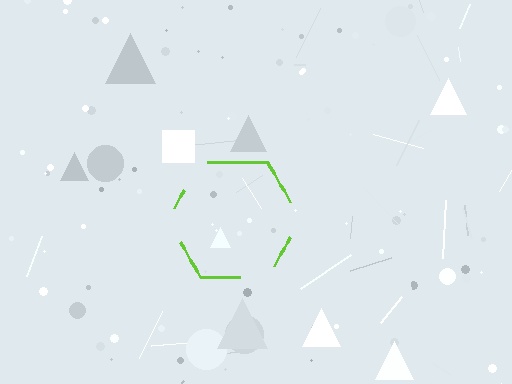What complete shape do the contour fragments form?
The contour fragments form a hexagon.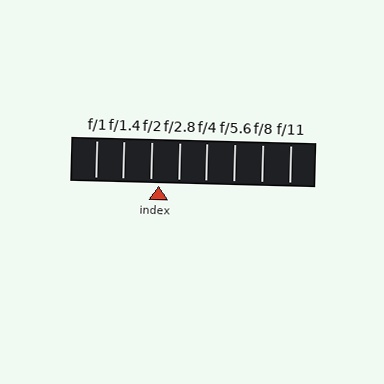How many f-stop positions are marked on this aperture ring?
There are 8 f-stop positions marked.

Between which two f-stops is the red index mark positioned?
The index mark is between f/2 and f/2.8.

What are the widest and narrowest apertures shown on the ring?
The widest aperture shown is f/1 and the narrowest is f/11.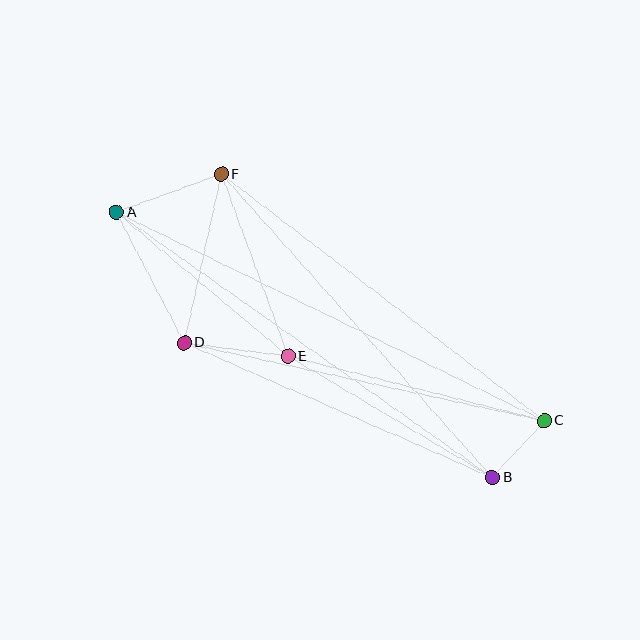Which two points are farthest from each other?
Points A and C are farthest from each other.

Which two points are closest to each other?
Points B and C are closest to each other.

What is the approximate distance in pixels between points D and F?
The distance between D and F is approximately 173 pixels.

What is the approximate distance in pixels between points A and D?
The distance between A and D is approximately 147 pixels.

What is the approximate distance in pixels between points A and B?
The distance between A and B is approximately 460 pixels.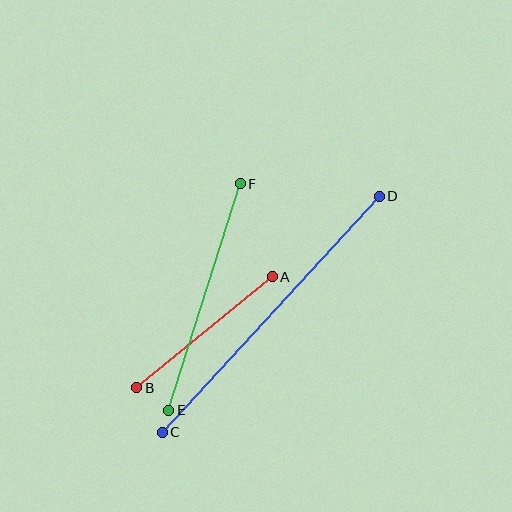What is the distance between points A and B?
The distance is approximately 175 pixels.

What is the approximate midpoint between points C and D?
The midpoint is at approximately (271, 314) pixels.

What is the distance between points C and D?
The distance is approximately 321 pixels.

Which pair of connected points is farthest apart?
Points C and D are farthest apart.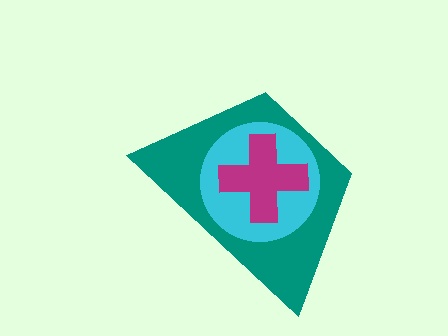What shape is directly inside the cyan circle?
The magenta cross.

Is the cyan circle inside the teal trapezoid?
Yes.